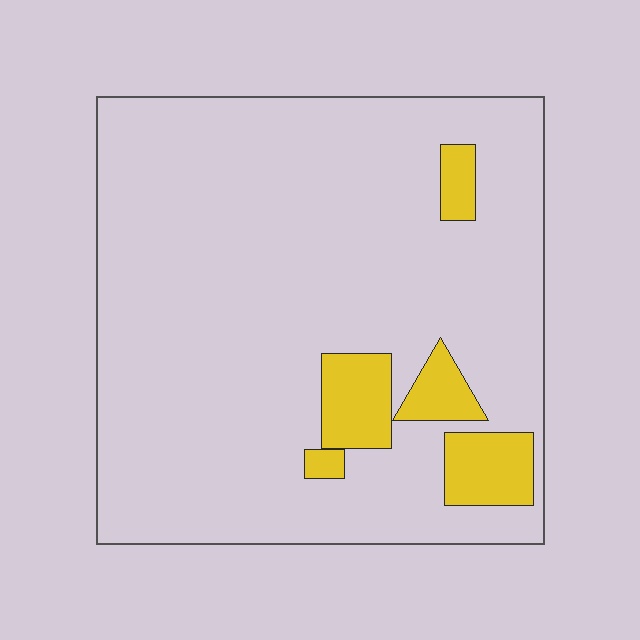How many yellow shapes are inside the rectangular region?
5.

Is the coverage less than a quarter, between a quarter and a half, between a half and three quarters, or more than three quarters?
Less than a quarter.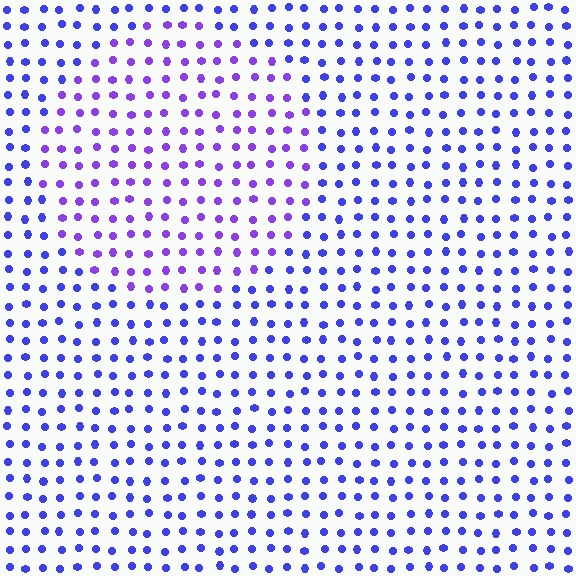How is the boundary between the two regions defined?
The boundary is defined purely by a slight shift in hue (about 29 degrees). Spacing, size, and orientation are identical on both sides.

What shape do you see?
I see a circle.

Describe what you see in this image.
The image is filled with small blue elements in a uniform arrangement. A circle-shaped region is visible where the elements are tinted to a slightly different hue, forming a subtle color boundary.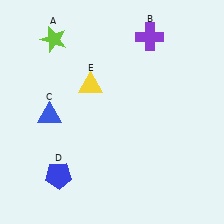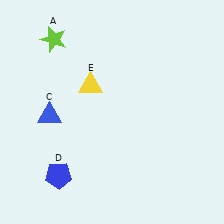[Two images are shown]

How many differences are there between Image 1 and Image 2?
There is 1 difference between the two images.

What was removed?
The purple cross (B) was removed in Image 2.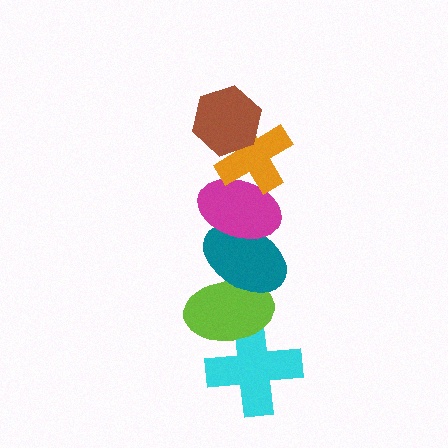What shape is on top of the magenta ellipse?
The orange cross is on top of the magenta ellipse.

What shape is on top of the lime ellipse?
The teal ellipse is on top of the lime ellipse.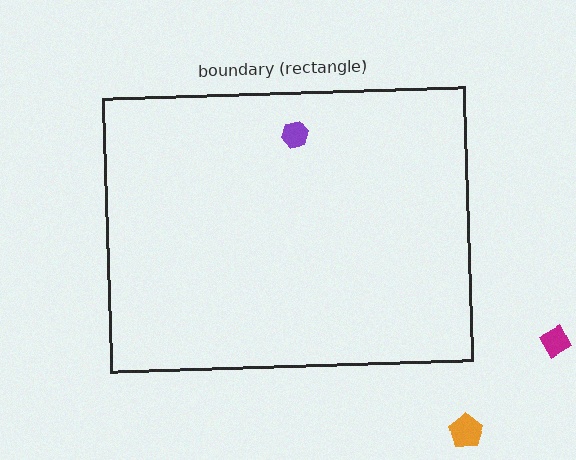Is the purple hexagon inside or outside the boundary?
Inside.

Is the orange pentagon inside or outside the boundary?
Outside.